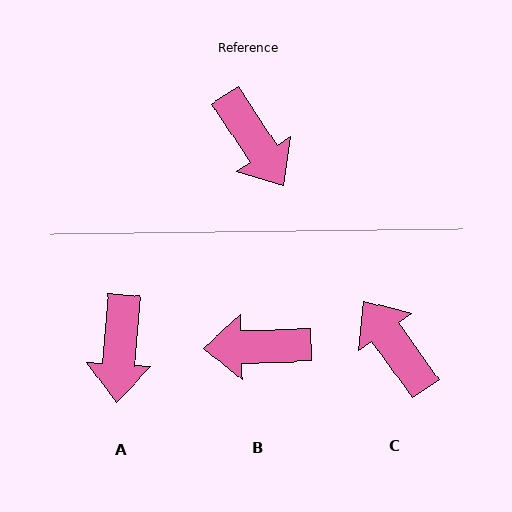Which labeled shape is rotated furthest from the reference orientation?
C, about 178 degrees away.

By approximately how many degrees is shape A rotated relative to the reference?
Approximately 37 degrees clockwise.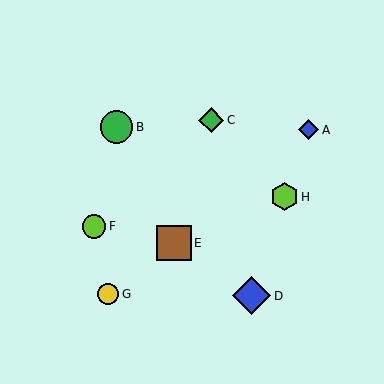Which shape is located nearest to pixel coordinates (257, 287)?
The blue diamond (labeled D) at (252, 296) is nearest to that location.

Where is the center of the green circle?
The center of the green circle is at (117, 127).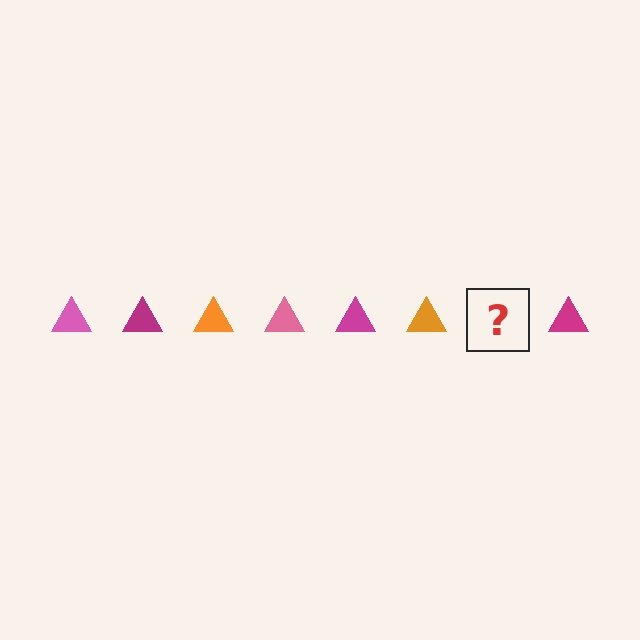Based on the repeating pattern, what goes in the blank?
The blank should be a pink triangle.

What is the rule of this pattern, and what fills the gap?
The rule is that the pattern cycles through pink, magenta, orange triangles. The gap should be filled with a pink triangle.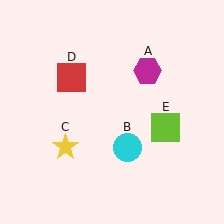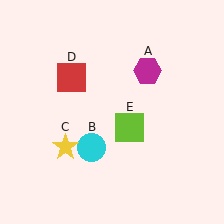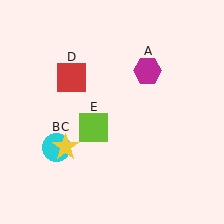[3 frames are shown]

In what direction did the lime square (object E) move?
The lime square (object E) moved left.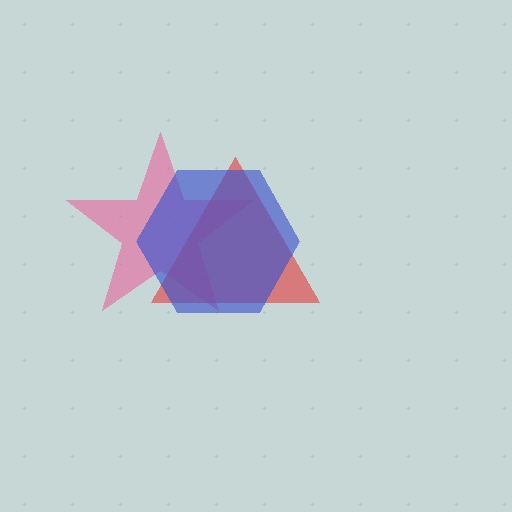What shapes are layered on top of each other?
The layered shapes are: a pink star, a red triangle, a blue hexagon.